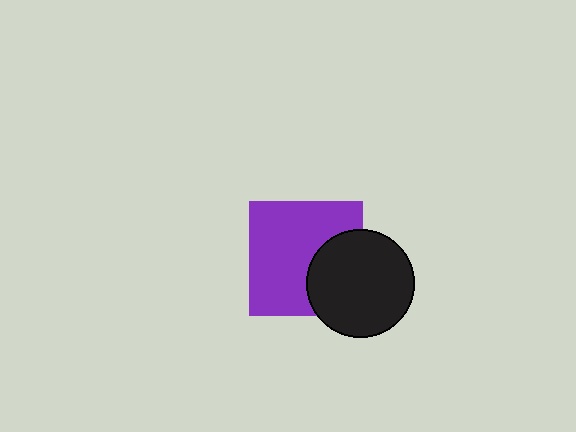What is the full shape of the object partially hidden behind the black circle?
The partially hidden object is a purple square.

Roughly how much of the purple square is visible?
Most of it is visible (roughly 67%).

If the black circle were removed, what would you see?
You would see the complete purple square.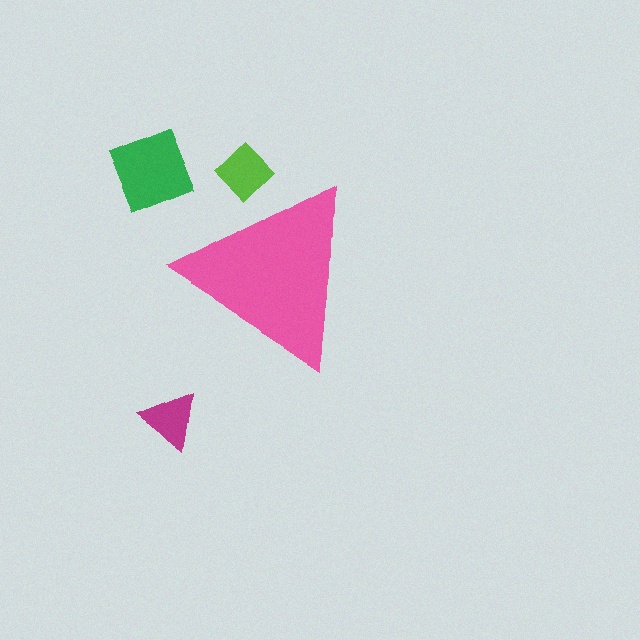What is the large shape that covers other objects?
A pink triangle.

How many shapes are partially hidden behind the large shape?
1 shape is partially hidden.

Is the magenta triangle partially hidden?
No, the magenta triangle is fully visible.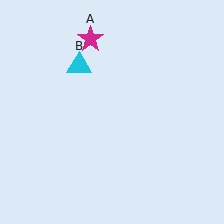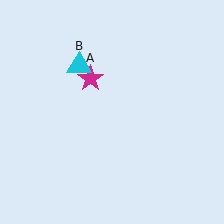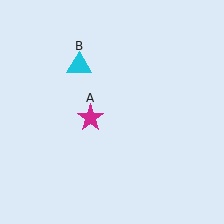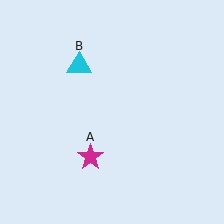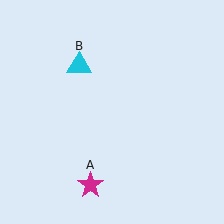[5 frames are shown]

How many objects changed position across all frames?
1 object changed position: magenta star (object A).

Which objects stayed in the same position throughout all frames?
Cyan triangle (object B) remained stationary.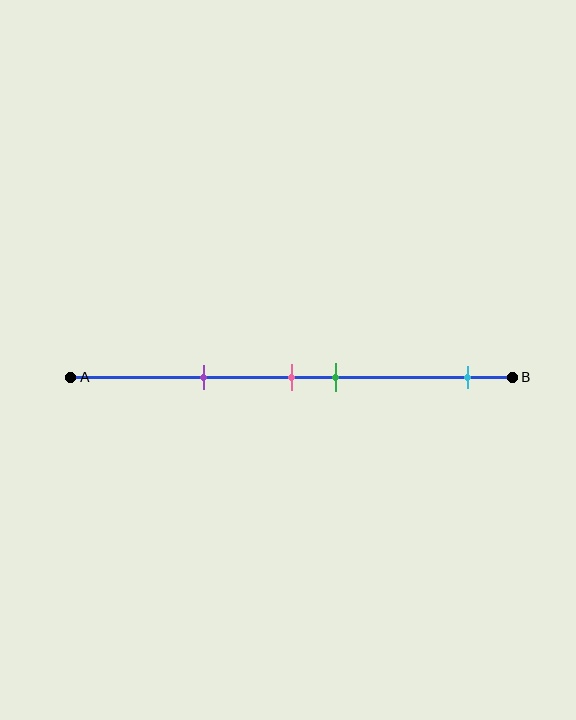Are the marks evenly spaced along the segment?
No, the marks are not evenly spaced.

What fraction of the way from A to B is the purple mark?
The purple mark is approximately 30% (0.3) of the way from A to B.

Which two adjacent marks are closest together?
The pink and green marks are the closest adjacent pair.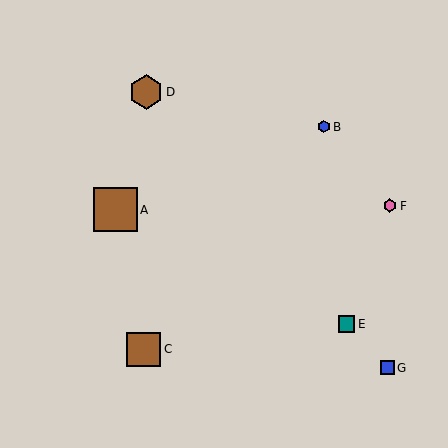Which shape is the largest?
The brown square (labeled A) is the largest.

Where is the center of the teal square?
The center of the teal square is at (347, 324).